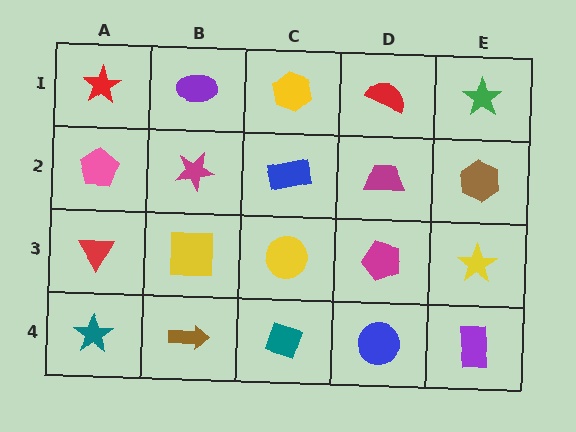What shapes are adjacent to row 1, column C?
A blue rectangle (row 2, column C), a purple ellipse (row 1, column B), a red semicircle (row 1, column D).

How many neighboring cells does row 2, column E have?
3.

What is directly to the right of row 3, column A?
A yellow square.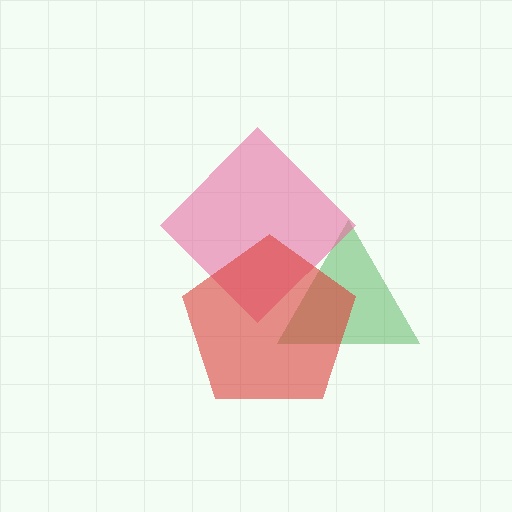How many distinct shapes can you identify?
There are 3 distinct shapes: a green triangle, a pink diamond, a red pentagon.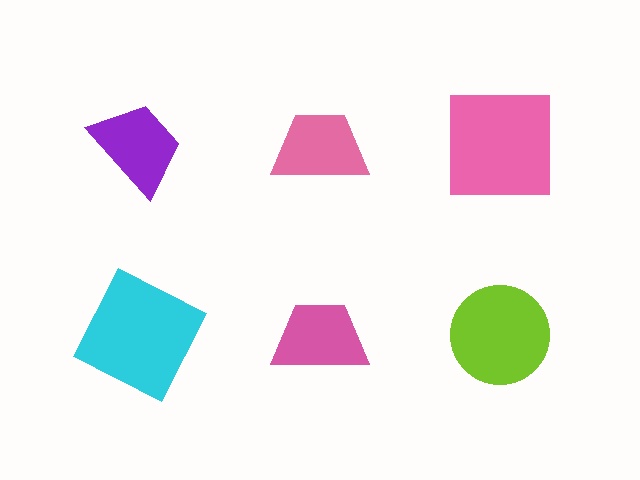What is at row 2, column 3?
A lime circle.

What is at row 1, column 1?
A purple trapezoid.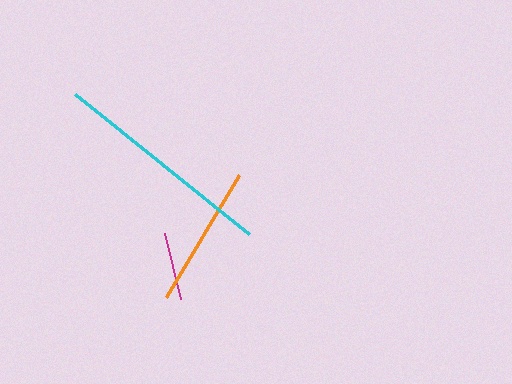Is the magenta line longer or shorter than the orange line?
The orange line is longer than the magenta line.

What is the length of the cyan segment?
The cyan segment is approximately 223 pixels long.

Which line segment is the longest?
The cyan line is the longest at approximately 223 pixels.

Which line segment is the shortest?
The magenta line is the shortest at approximately 68 pixels.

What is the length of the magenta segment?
The magenta segment is approximately 68 pixels long.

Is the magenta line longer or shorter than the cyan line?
The cyan line is longer than the magenta line.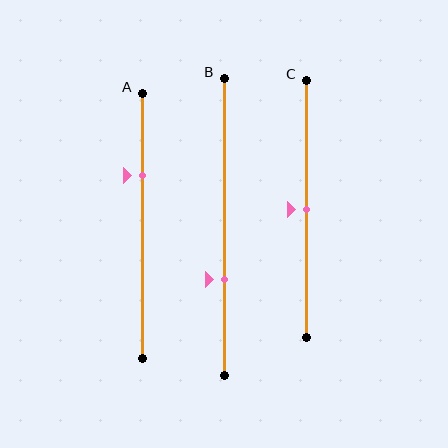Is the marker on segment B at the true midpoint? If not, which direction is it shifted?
No, the marker on segment B is shifted downward by about 17% of the segment length.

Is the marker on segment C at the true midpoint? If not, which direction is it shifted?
Yes, the marker on segment C is at the true midpoint.